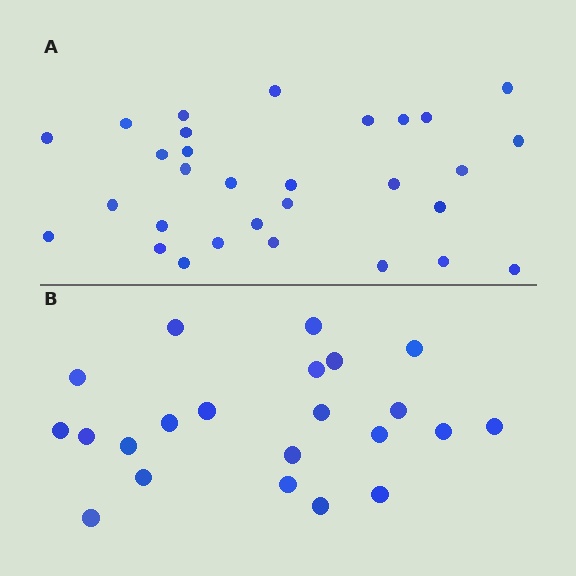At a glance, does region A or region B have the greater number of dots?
Region A (the top region) has more dots.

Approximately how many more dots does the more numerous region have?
Region A has roughly 8 or so more dots than region B.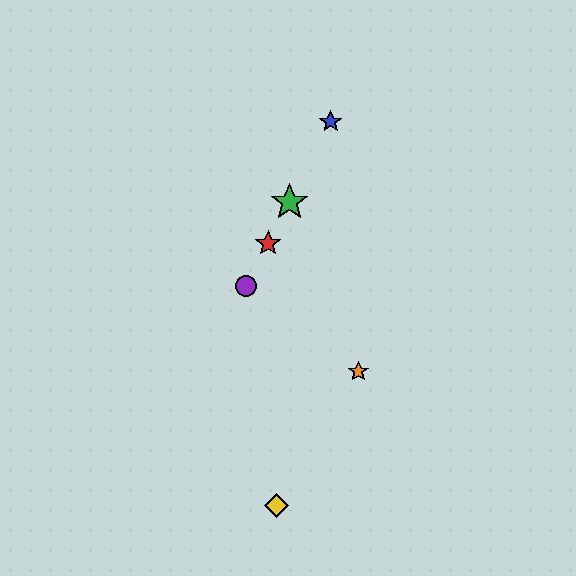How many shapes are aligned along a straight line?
4 shapes (the red star, the blue star, the green star, the purple circle) are aligned along a straight line.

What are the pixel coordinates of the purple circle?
The purple circle is at (246, 286).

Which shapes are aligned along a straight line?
The red star, the blue star, the green star, the purple circle are aligned along a straight line.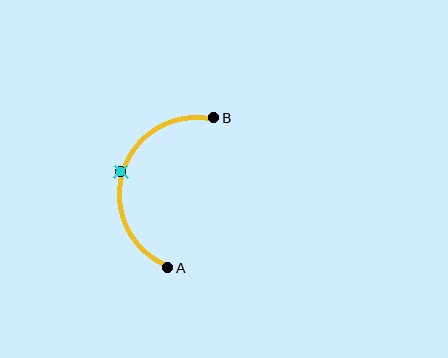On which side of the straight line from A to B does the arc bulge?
The arc bulges to the left of the straight line connecting A and B.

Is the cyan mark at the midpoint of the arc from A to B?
Yes. The cyan mark lies on the arc at equal arc-length from both A and B — it is the arc midpoint.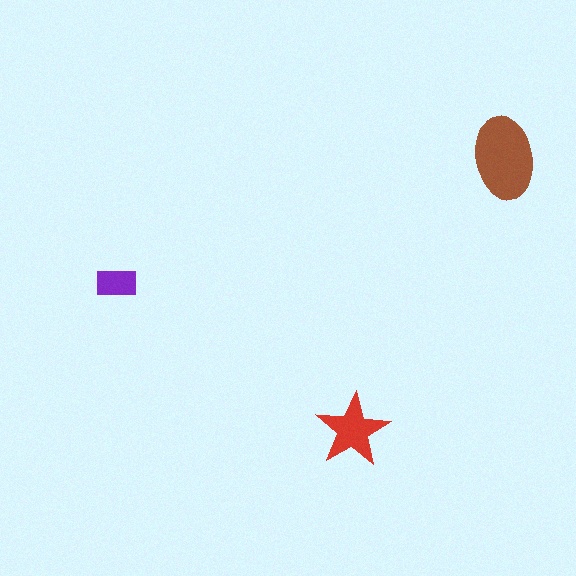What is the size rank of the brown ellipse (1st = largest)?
1st.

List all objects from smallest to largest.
The purple rectangle, the red star, the brown ellipse.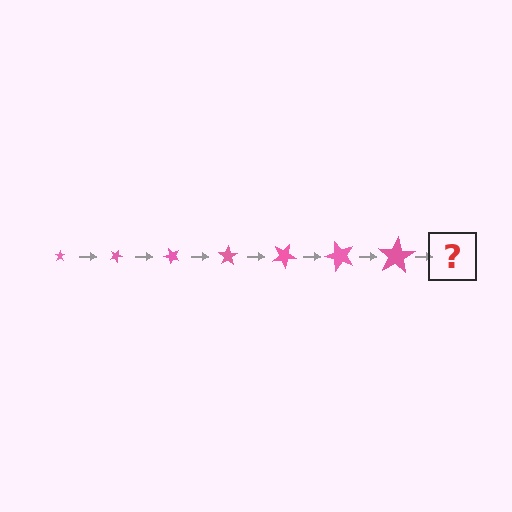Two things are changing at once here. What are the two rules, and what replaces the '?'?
The two rules are that the star grows larger each step and it rotates 25 degrees each step. The '?' should be a star, larger than the previous one and rotated 175 degrees from the start.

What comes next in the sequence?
The next element should be a star, larger than the previous one and rotated 175 degrees from the start.